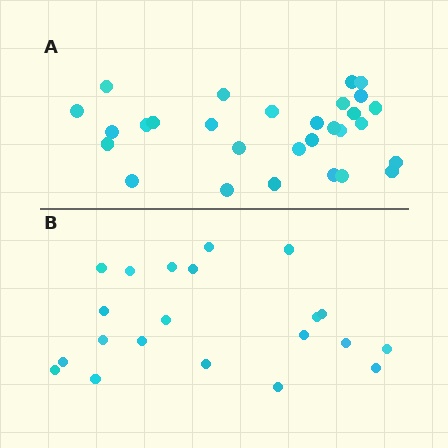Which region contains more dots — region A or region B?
Region A (the top region) has more dots.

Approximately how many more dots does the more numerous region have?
Region A has roughly 8 or so more dots than region B.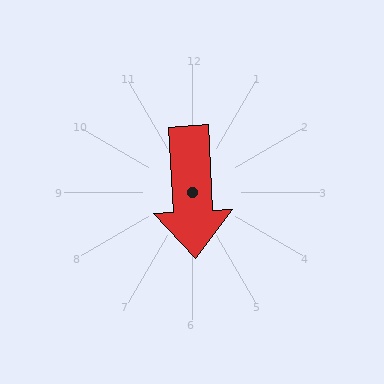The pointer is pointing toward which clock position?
Roughly 6 o'clock.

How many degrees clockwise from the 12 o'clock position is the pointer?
Approximately 177 degrees.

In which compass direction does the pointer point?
South.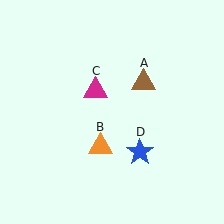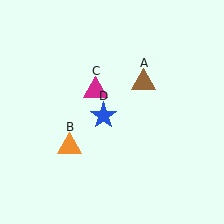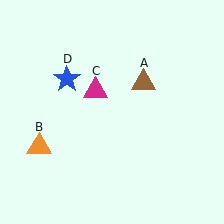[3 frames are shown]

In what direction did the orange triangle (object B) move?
The orange triangle (object B) moved left.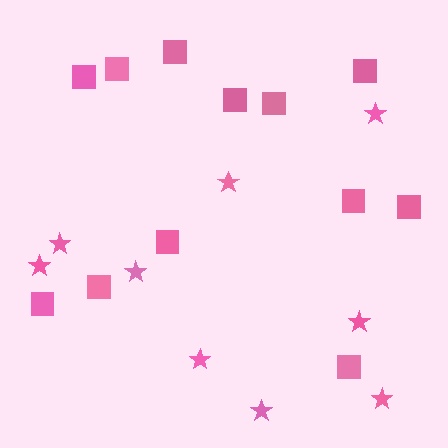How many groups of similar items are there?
There are 2 groups: one group of squares (12) and one group of stars (9).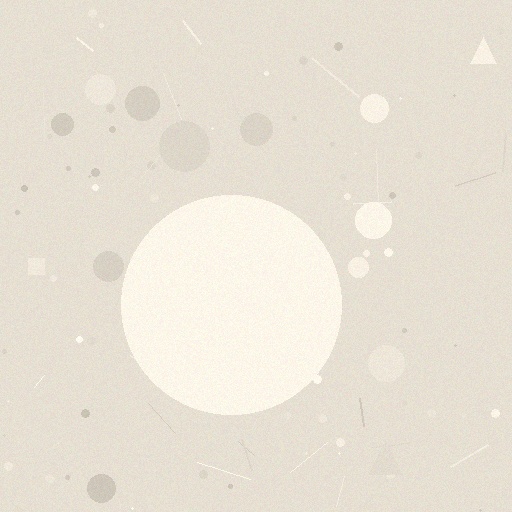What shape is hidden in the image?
A circle is hidden in the image.